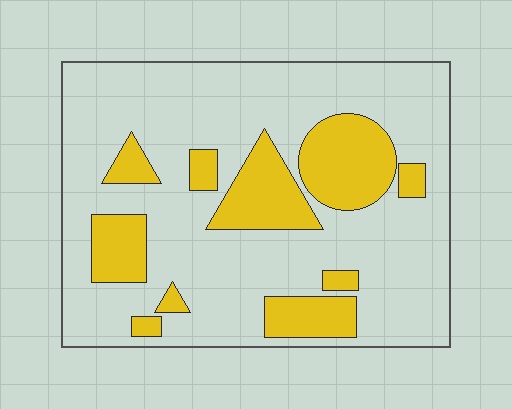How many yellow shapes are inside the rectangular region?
10.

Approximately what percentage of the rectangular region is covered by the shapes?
Approximately 25%.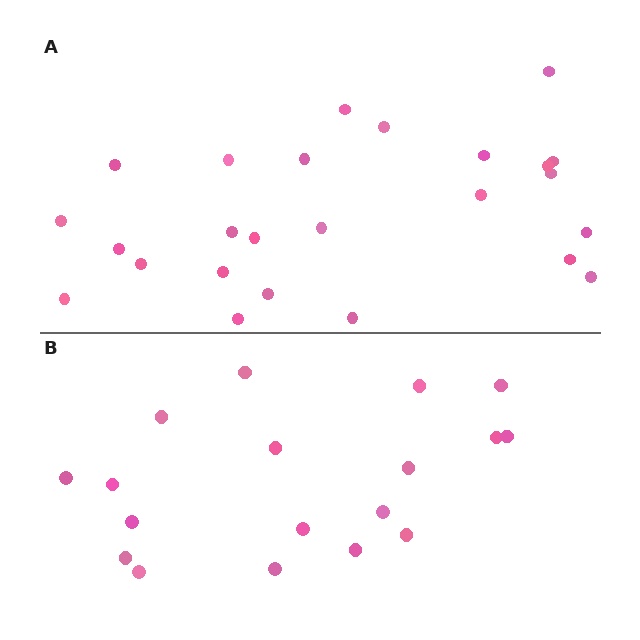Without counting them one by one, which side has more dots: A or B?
Region A (the top region) has more dots.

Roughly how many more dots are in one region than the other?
Region A has roughly 8 or so more dots than region B.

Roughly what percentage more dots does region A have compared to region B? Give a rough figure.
About 40% more.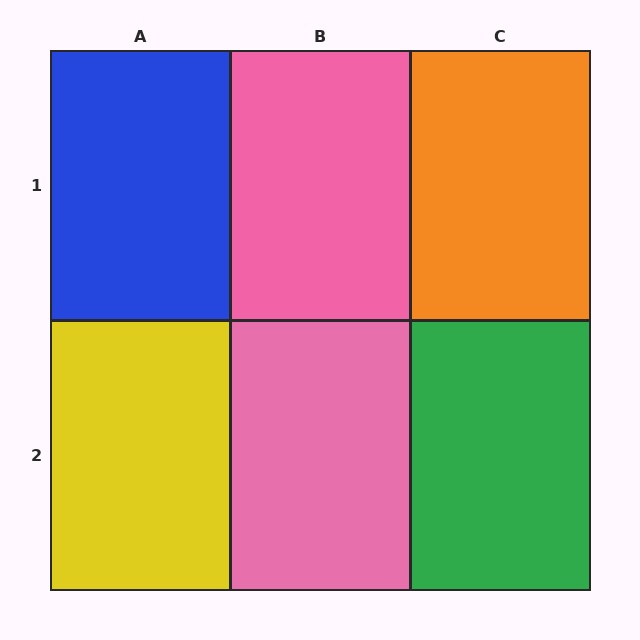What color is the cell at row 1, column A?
Blue.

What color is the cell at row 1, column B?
Pink.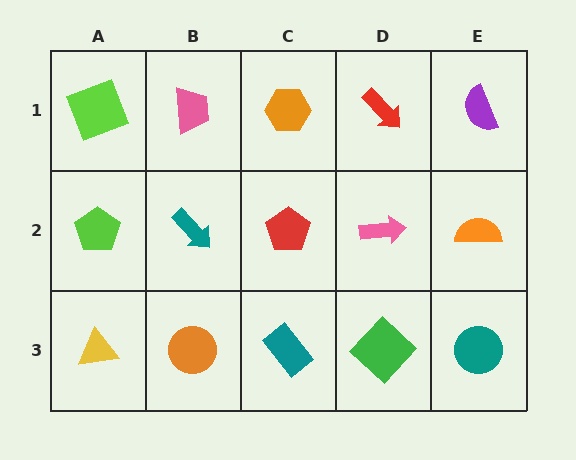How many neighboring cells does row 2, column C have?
4.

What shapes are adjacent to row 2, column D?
A red arrow (row 1, column D), a green diamond (row 3, column D), a red pentagon (row 2, column C), an orange semicircle (row 2, column E).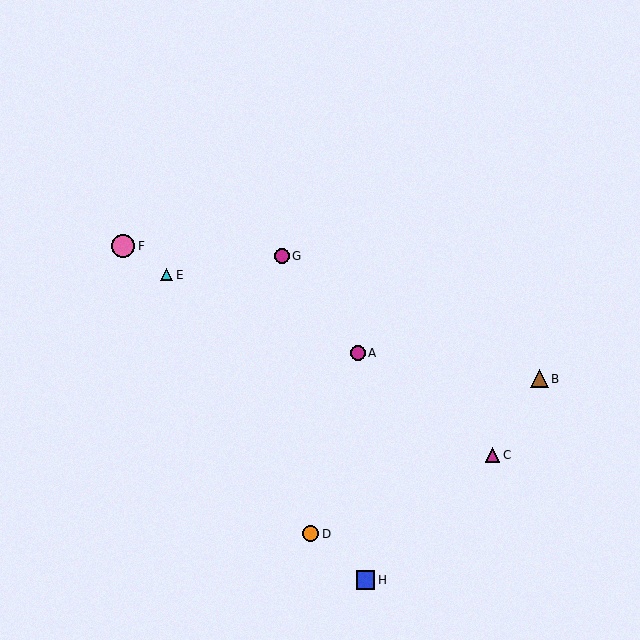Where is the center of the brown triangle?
The center of the brown triangle is at (539, 379).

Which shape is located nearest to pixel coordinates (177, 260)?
The cyan triangle (labeled E) at (167, 275) is nearest to that location.